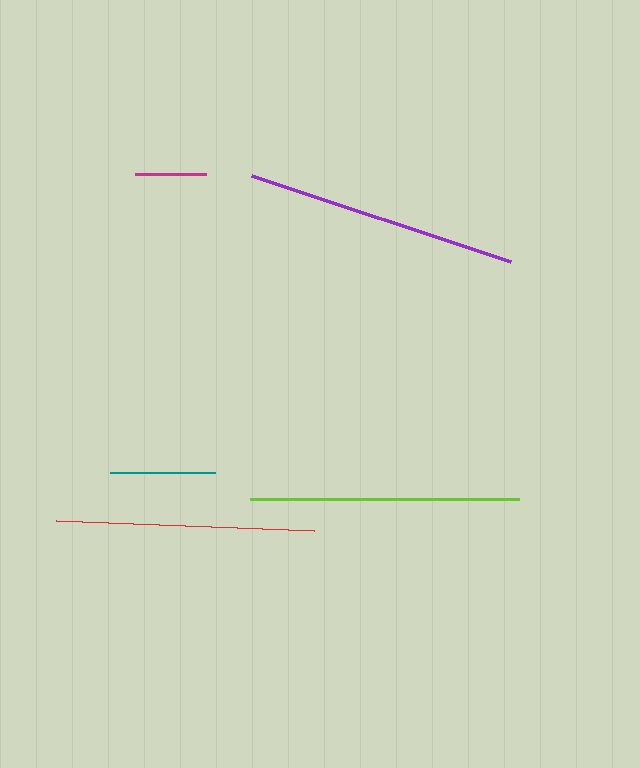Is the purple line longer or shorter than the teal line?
The purple line is longer than the teal line.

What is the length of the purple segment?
The purple segment is approximately 272 pixels long.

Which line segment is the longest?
The purple line is the longest at approximately 272 pixels.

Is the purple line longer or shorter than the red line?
The purple line is longer than the red line.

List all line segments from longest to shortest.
From longest to shortest: purple, lime, red, teal, magenta.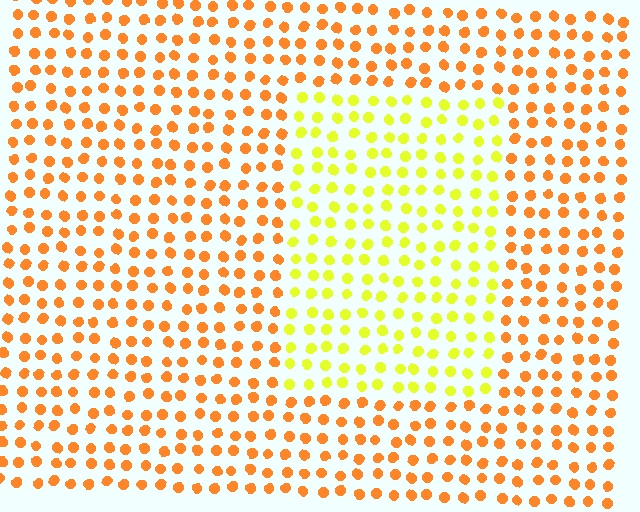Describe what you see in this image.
The image is filled with small orange elements in a uniform arrangement. A rectangle-shaped region is visible where the elements are tinted to a slightly different hue, forming a subtle color boundary.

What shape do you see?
I see a rectangle.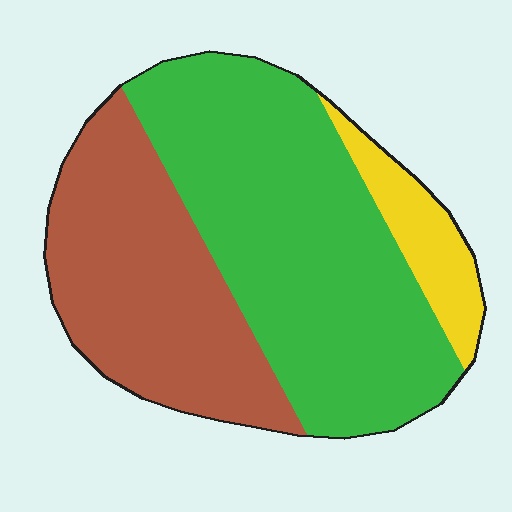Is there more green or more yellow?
Green.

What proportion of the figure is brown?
Brown covers about 35% of the figure.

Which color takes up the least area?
Yellow, at roughly 10%.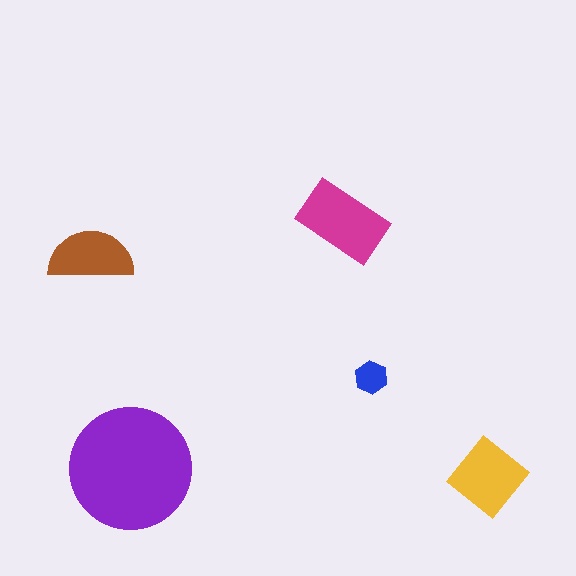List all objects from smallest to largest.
The blue hexagon, the brown semicircle, the yellow diamond, the magenta rectangle, the purple circle.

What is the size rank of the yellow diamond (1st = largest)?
3rd.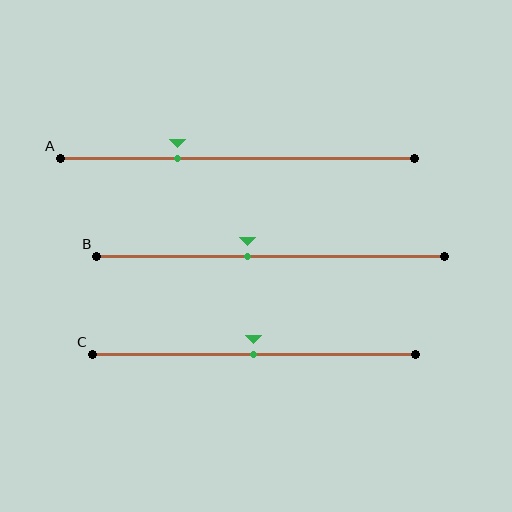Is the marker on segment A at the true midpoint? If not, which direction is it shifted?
No, the marker on segment A is shifted to the left by about 17% of the segment length.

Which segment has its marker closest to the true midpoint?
Segment C has its marker closest to the true midpoint.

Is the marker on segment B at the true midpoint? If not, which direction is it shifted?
No, the marker on segment B is shifted to the left by about 7% of the segment length.